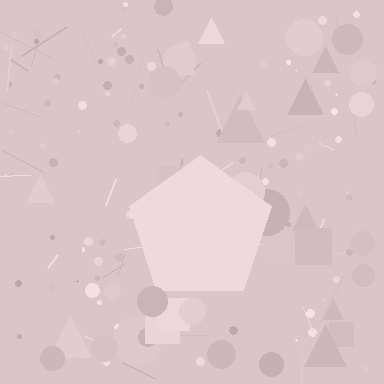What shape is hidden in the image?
A pentagon is hidden in the image.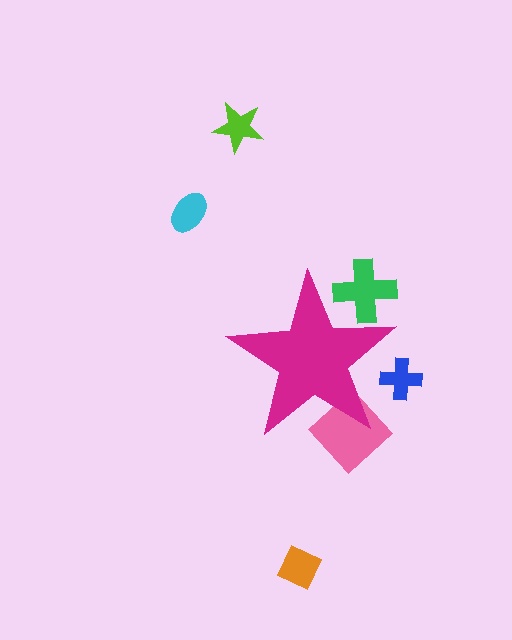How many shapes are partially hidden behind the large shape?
3 shapes are partially hidden.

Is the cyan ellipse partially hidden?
No, the cyan ellipse is fully visible.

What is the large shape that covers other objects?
A magenta star.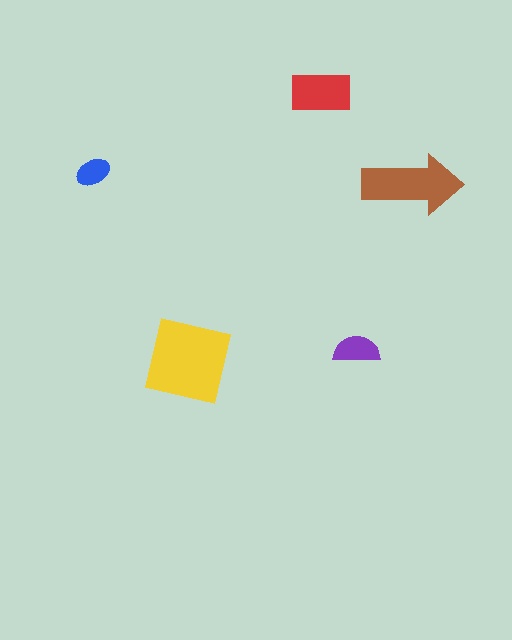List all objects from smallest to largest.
The blue ellipse, the purple semicircle, the red rectangle, the brown arrow, the yellow square.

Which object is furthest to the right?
The brown arrow is rightmost.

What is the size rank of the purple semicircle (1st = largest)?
4th.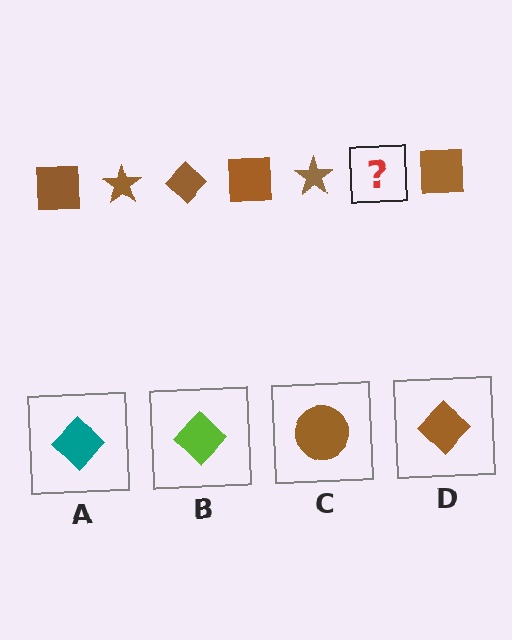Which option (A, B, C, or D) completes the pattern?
D.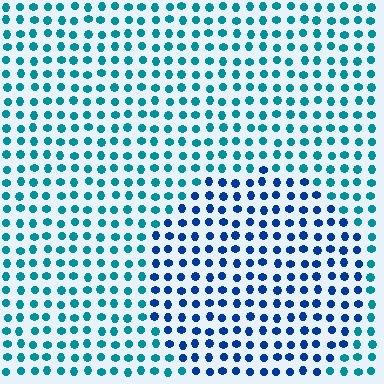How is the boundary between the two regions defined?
The boundary is defined purely by a slight shift in hue (about 35 degrees). Spacing, size, and orientation are identical on both sides.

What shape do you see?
I see a circle.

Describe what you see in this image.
The image is filled with small teal elements in a uniform arrangement. A circle-shaped region is visible where the elements are tinted to a slightly different hue, forming a subtle color boundary.